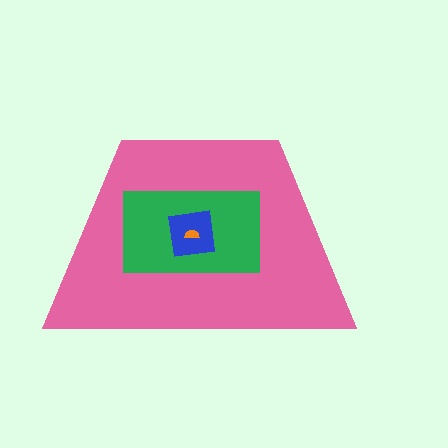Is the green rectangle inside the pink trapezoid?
Yes.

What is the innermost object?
The orange semicircle.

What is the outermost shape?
The pink trapezoid.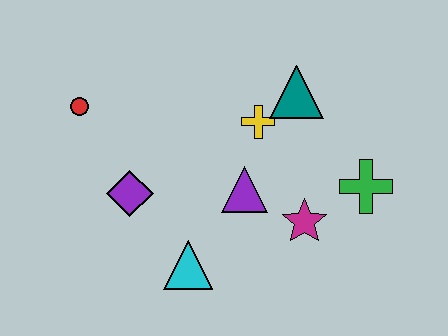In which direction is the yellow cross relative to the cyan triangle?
The yellow cross is above the cyan triangle.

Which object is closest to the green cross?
The magenta star is closest to the green cross.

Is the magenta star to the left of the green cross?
Yes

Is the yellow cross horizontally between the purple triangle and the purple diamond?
No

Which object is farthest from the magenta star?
The red circle is farthest from the magenta star.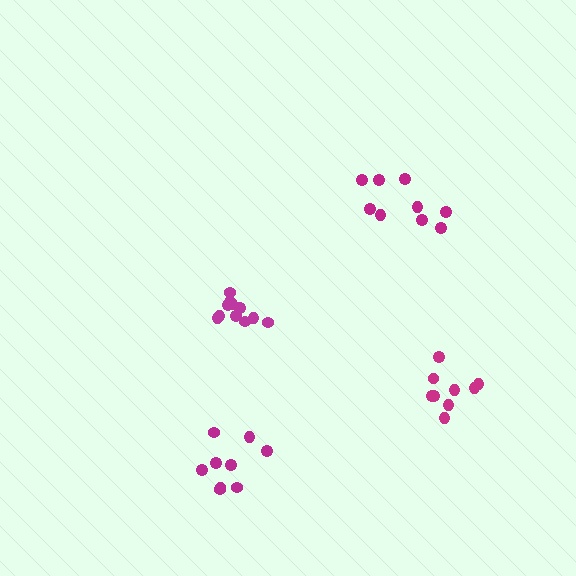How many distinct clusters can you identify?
There are 4 distinct clusters.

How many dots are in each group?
Group 1: 11 dots, Group 2: 9 dots, Group 3: 9 dots, Group 4: 9 dots (38 total).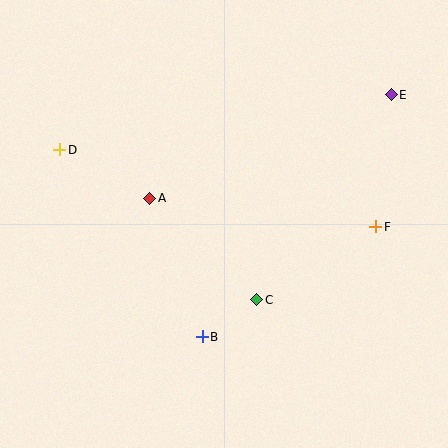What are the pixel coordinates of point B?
Point B is at (202, 337).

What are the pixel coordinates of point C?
Point C is at (257, 300).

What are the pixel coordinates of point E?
Point E is at (391, 95).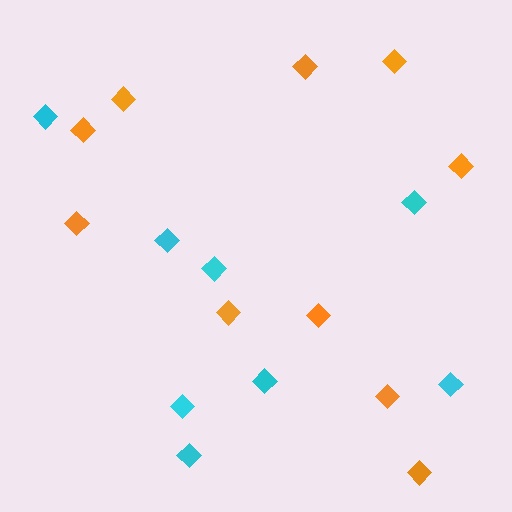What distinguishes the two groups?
There are 2 groups: one group of cyan diamonds (8) and one group of orange diamonds (10).